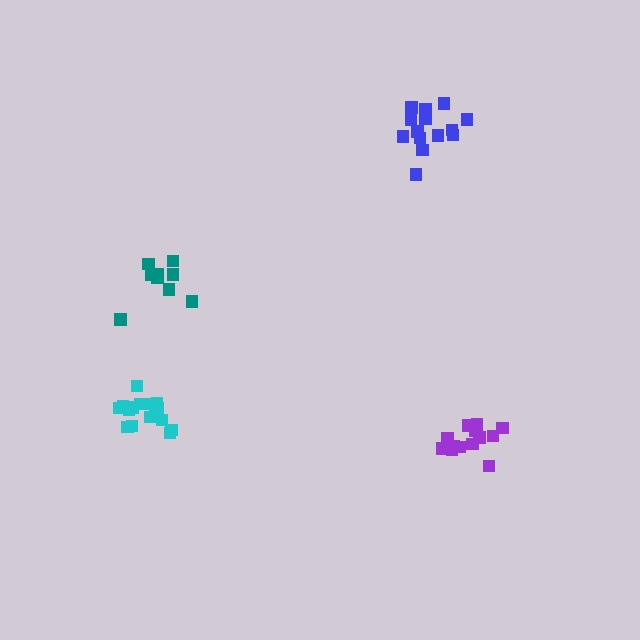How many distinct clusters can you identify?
There are 4 distinct clusters.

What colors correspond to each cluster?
The clusters are colored: teal, cyan, blue, purple.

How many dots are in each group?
Group 1: 11 dots, Group 2: 17 dots, Group 3: 14 dots, Group 4: 14 dots (56 total).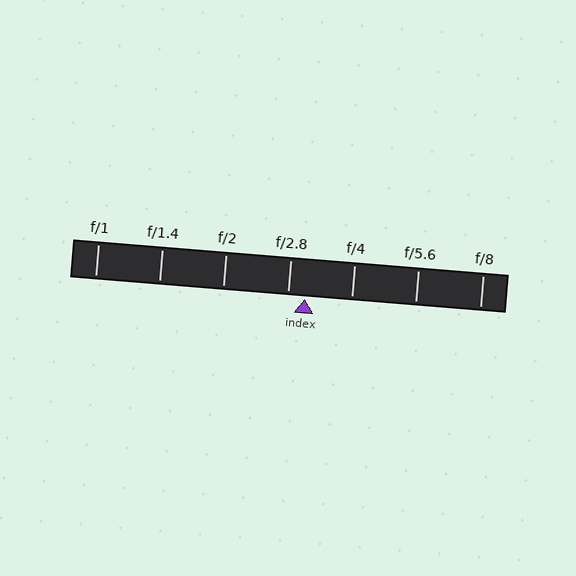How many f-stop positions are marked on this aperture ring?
There are 7 f-stop positions marked.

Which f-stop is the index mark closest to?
The index mark is closest to f/2.8.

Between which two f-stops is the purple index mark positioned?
The index mark is between f/2.8 and f/4.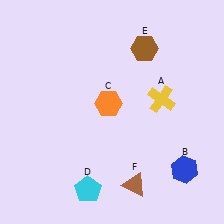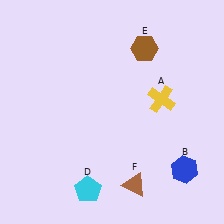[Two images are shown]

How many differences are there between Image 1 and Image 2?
There is 1 difference between the two images.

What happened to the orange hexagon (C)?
The orange hexagon (C) was removed in Image 2. It was in the top-left area of Image 1.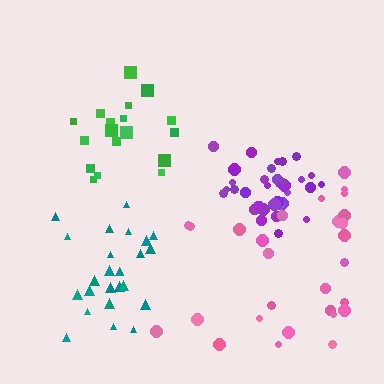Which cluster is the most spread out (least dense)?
Pink.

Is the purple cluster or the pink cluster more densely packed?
Purple.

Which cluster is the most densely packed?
Purple.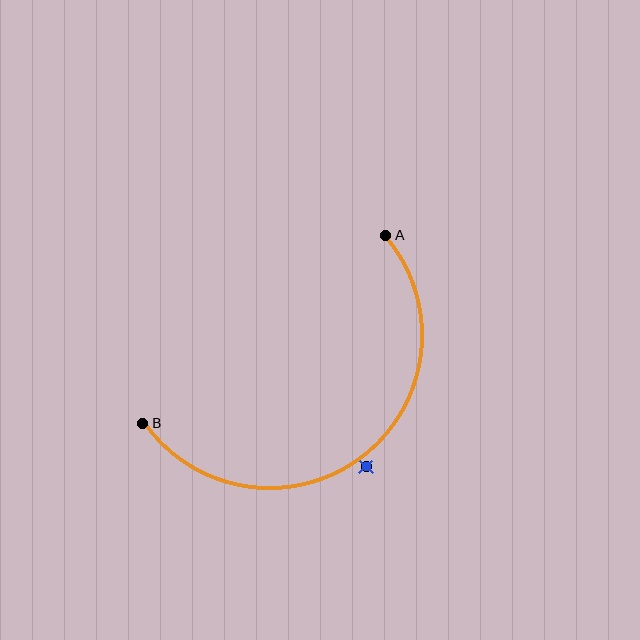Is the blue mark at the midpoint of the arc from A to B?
No — the blue mark does not lie on the arc at all. It sits slightly outside the curve.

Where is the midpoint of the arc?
The arc midpoint is the point on the curve farthest from the straight line joining A and B. It sits below and to the right of that line.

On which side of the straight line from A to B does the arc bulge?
The arc bulges below and to the right of the straight line connecting A and B.